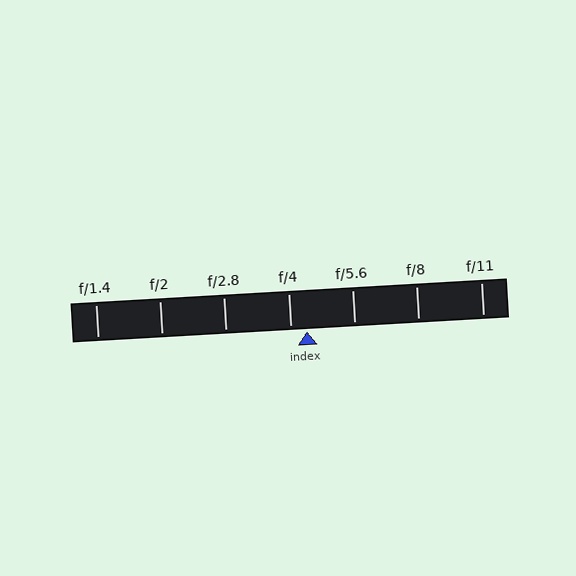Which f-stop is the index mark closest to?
The index mark is closest to f/4.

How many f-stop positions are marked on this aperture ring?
There are 7 f-stop positions marked.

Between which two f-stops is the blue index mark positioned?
The index mark is between f/4 and f/5.6.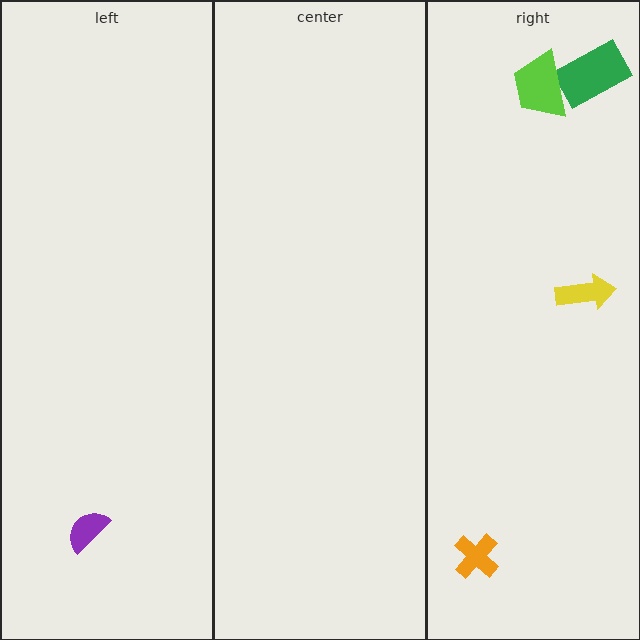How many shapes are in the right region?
4.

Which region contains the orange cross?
The right region.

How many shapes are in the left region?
1.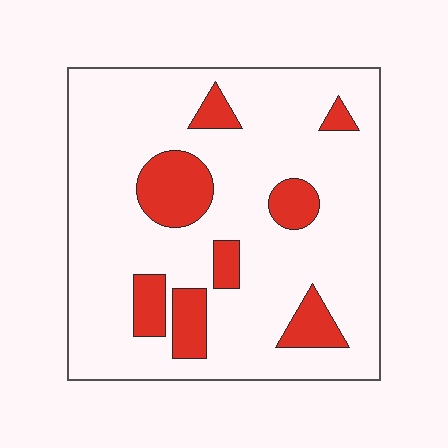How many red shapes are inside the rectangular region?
8.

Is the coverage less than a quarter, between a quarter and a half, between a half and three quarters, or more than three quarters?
Less than a quarter.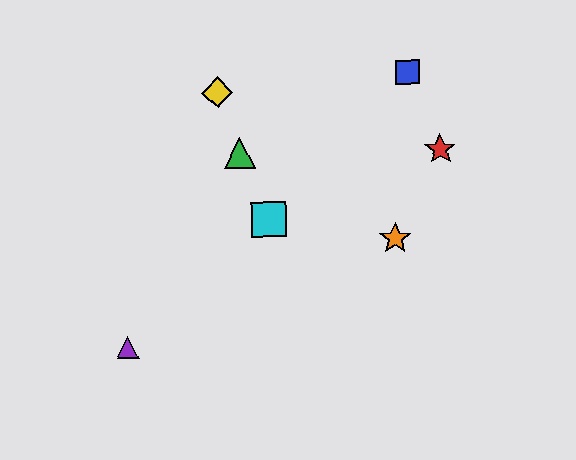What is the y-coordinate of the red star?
The red star is at y≈149.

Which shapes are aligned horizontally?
The red star, the green triangle are aligned horizontally.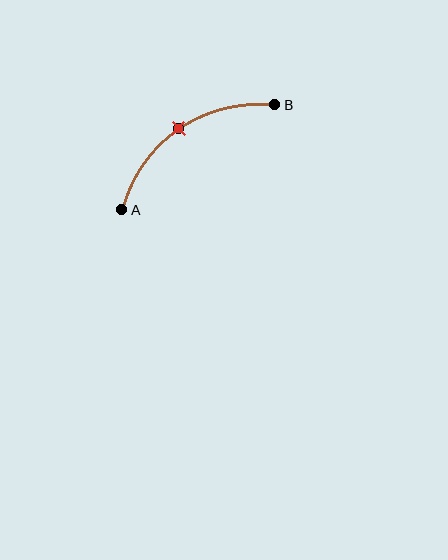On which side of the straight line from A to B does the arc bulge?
The arc bulges above and to the left of the straight line connecting A and B.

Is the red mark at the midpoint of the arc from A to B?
Yes. The red mark lies on the arc at equal arc-length from both A and B — it is the arc midpoint.